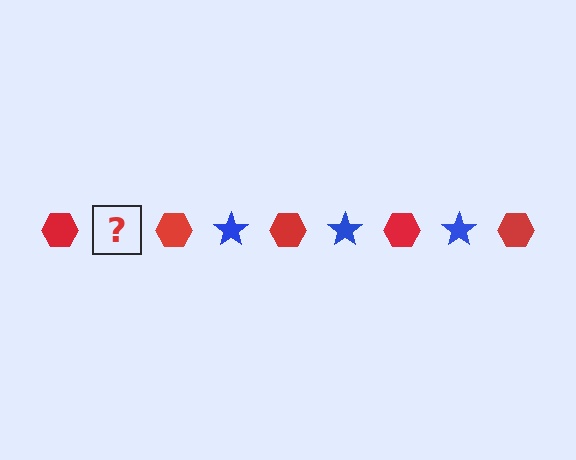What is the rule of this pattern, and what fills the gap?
The rule is that the pattern alternates between red hexagon and blue star. The gap should be filled with a blue star.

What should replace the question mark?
The question mark should be replaced with a blue star.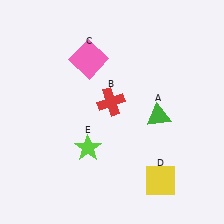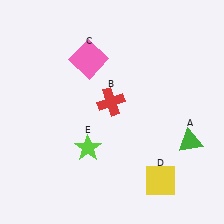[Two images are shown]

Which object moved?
The green triangle (A) moved right.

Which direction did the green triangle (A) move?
The green triangle (A) moved right.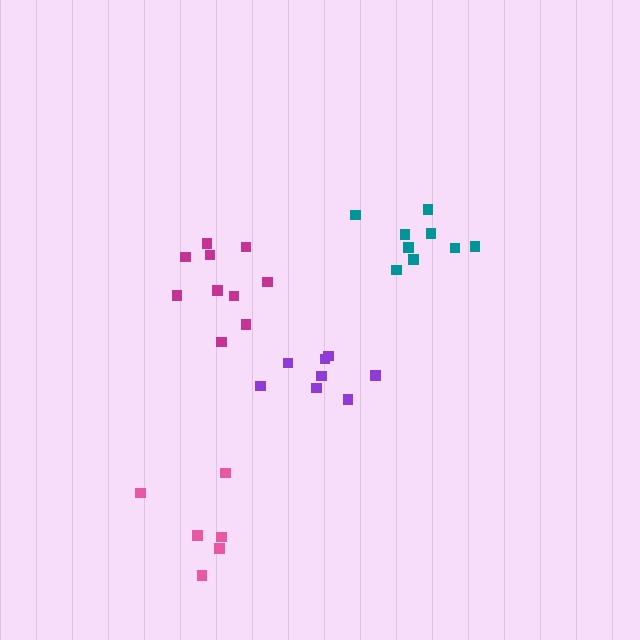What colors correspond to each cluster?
The clusters are colored: teal, magenta, purple, pink.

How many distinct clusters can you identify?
There are 4 distinct clusters.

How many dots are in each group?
Group 1: 9 dots, Group 2: 10 dots, Group 3: 8 dots, Group 4: 6 dots (33 total).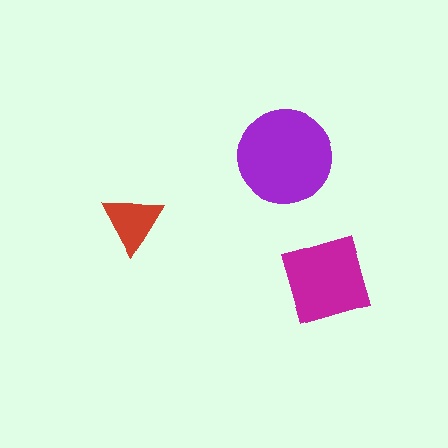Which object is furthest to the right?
The magenta square is rightmost.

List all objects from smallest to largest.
The red triangle, the magenta square, the purple circle.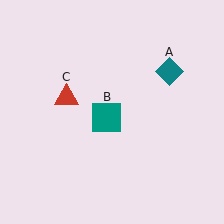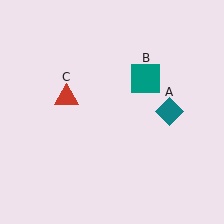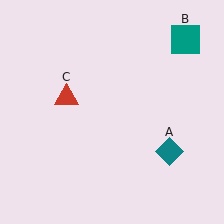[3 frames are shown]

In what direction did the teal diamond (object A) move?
The teal diamond (object A) moved down.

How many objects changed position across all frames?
2 objects changed position: teal diamond (object A), teal square (object B).